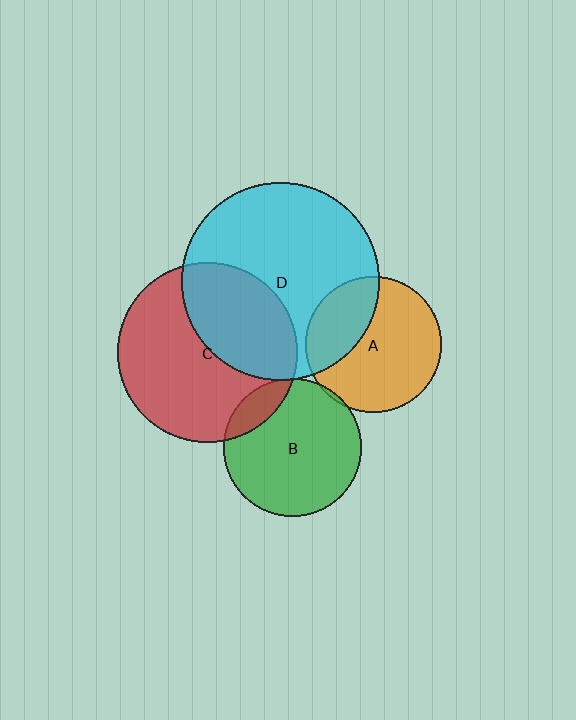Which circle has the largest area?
Circle D (cyan).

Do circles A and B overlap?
Yes.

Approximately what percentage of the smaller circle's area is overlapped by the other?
Approximately 5%.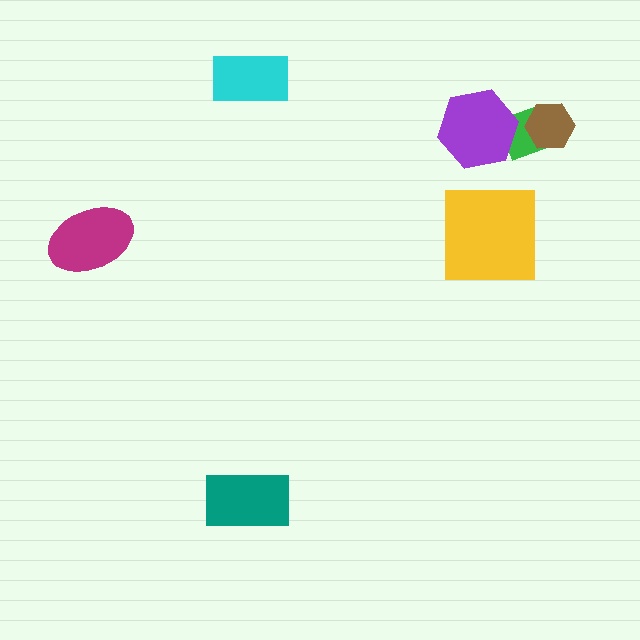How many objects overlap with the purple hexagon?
1 object overlaps with the purple hexagon.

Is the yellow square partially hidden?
No, no other shape covers it.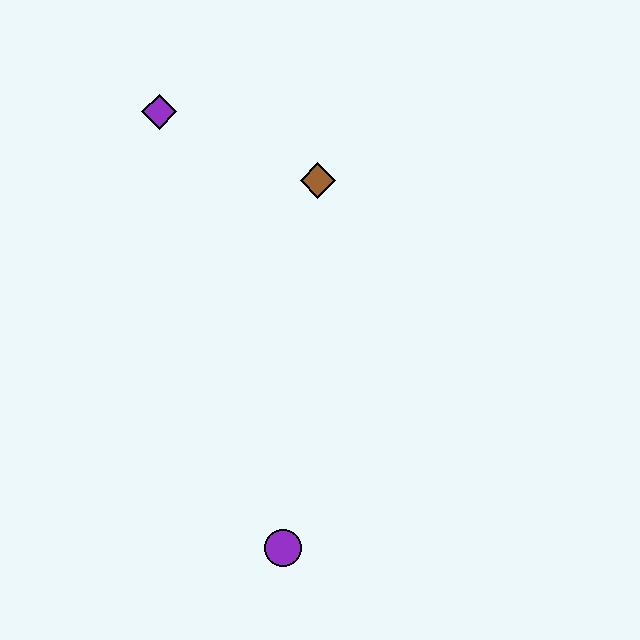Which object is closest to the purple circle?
The brown diamond is closest to the purple circle.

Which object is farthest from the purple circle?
The purple diamond is farthest from the purple circle.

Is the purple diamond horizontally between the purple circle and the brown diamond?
No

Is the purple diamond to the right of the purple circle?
No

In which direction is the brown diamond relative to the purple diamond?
The brown diamond is to the right of the purple diamond.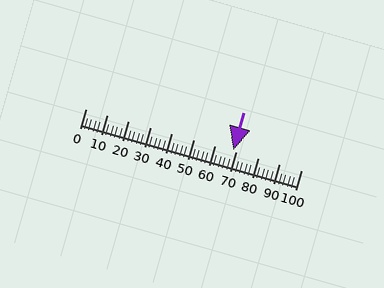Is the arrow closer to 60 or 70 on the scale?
The arrow is closer to 70.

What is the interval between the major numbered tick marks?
The major tick marks are spaced 10 units apart.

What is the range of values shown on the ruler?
The ruler shows values from 0 to 100.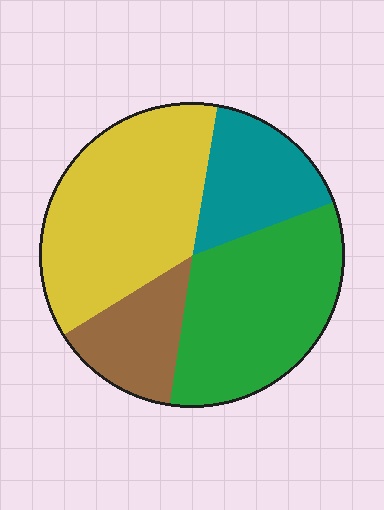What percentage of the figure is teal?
Teal covers around 15% of the figure.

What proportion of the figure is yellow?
Yellow takes up between a quarter and a half of the figure.